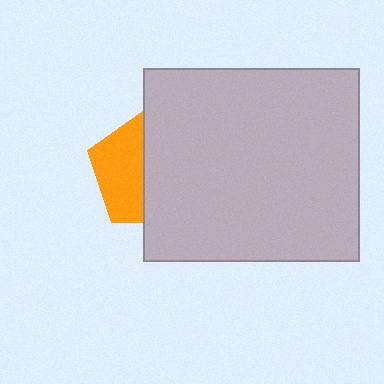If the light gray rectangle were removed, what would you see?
You would see the complete orange pentagon.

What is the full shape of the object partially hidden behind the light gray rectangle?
The partially hidden object is an orange pentagon.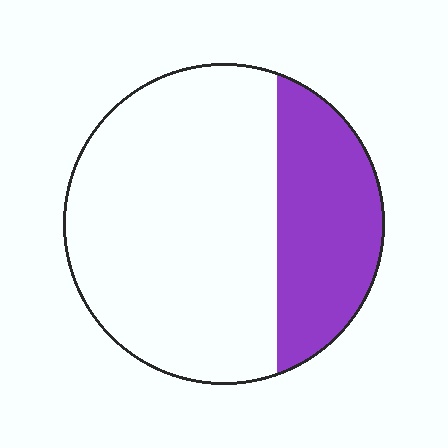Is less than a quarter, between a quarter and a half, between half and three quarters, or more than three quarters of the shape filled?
Between a quarter and a half.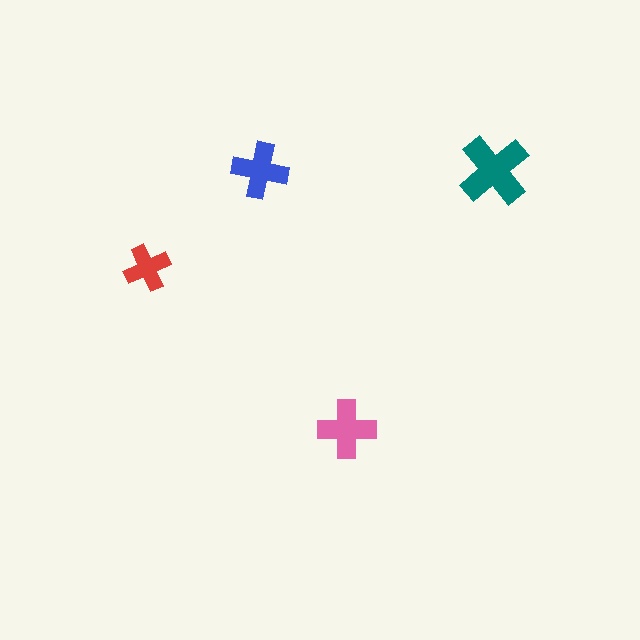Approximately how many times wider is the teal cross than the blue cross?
About 1.5 times wider.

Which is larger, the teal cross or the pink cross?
The teal one.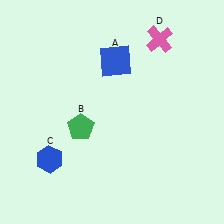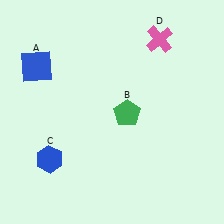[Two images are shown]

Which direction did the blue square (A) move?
The blue square (A) moved left.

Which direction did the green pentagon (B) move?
The green pentagon (B) moved right.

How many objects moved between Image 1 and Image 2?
2 objects moved between the two images.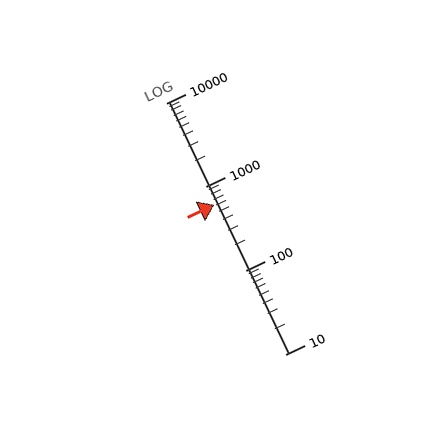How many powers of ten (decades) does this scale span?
The scale spans 3 decades, from 10 to 10000.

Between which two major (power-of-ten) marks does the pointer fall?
The pointer is between 100 and 1000.